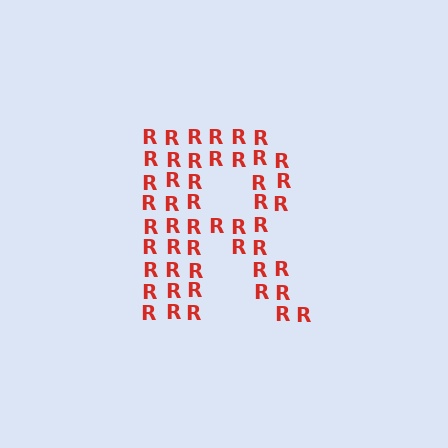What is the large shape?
The large shape is the letter R.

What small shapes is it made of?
It is made of small letter R's.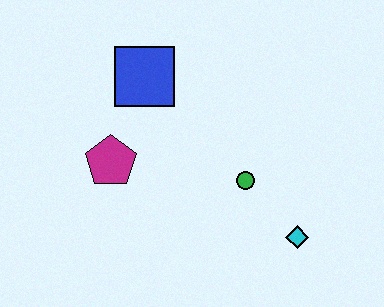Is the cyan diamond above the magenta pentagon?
No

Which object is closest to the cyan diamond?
The green circle is closest to the cyan diamond.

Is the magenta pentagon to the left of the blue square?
Yes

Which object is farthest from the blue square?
The cyan diamond is farthest from the blue square.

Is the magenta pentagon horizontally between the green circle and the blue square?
No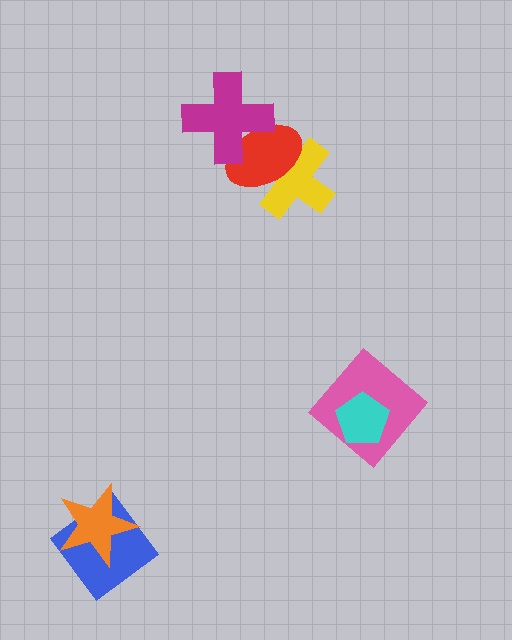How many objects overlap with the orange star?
1 object overlaps with the orange star.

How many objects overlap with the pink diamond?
1 object overlaps with the pink diamond.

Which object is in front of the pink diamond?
The cyan pentagon is in front of the pink diamond.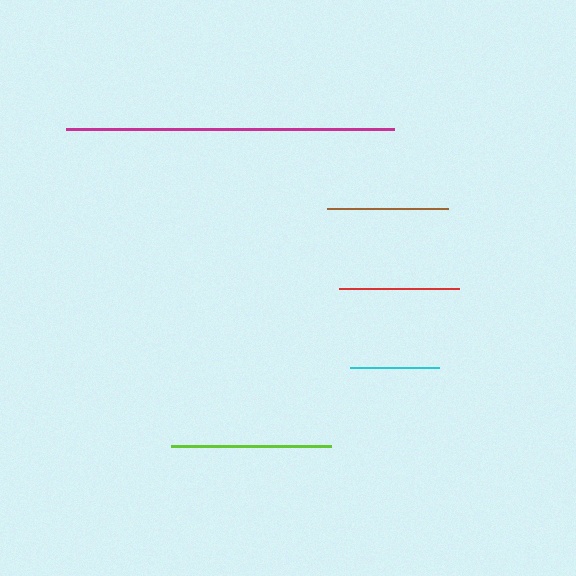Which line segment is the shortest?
The cyan line is the shortest at approximately 90 pixels.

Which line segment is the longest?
The magenta line is the longest at approximately 328 pixels.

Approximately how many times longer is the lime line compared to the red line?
The lime line is approximately 1.3 times the length of the red line.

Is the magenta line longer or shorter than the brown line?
The magenta line is longer than the brown line.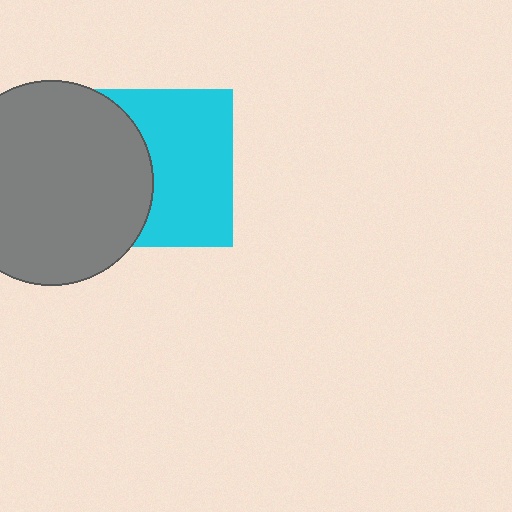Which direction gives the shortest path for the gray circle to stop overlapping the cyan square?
Moving left gives the shortest separation.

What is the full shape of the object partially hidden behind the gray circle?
The partially hidden object is a cyan square.